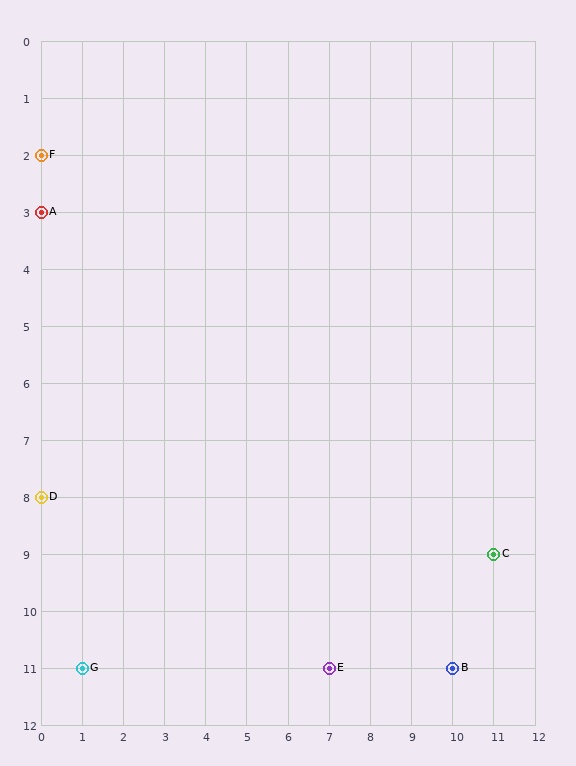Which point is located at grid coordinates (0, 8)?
Point D is at (0, 8).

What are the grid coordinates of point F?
Point F is at grid coordinates (0, 2).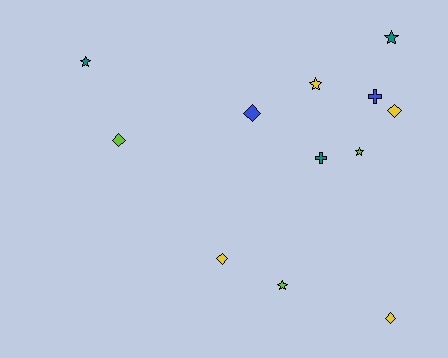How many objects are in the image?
There are 12 objects.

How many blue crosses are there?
There is 1 blue cross.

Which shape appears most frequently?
Star, with 5 objects.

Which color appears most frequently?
Yellow, with 4 objects.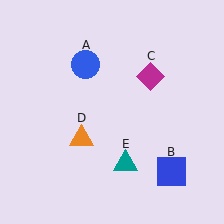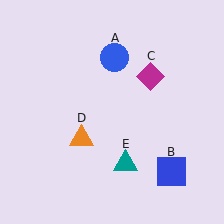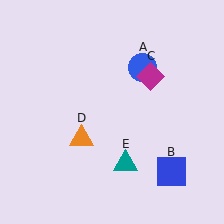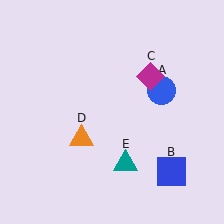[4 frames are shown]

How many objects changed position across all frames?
1 object changed position: blue circle (object A).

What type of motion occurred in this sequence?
The blue circle (object A) rotated clockwise around the center of the scene.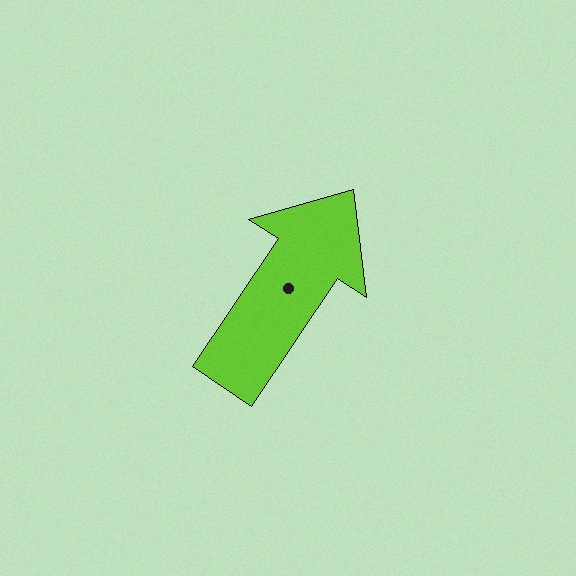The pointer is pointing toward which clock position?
Roughly 1 o'clock.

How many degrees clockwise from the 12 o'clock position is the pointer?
Approximately 34 degrees.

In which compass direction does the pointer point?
Northeast.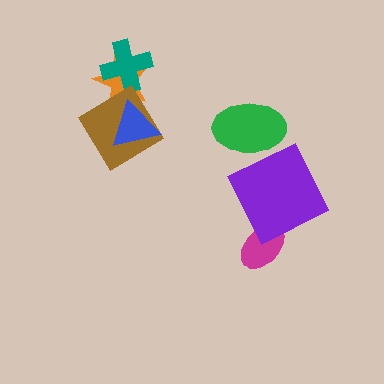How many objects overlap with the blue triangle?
2 objects overlap with the blue triangle.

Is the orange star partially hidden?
Yes, it is partially covered by another shape.